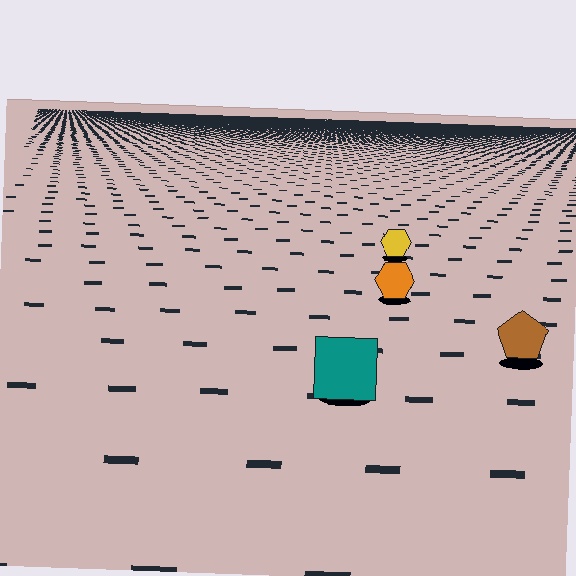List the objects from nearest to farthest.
From nearest to farthest: the teal square, the brown pentagon, the orange hexagon, the yellow hexagon.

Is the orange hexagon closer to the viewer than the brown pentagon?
No. The brown pentagon is closer — you can tell from the texture gradient: the ground texture is coarser near it.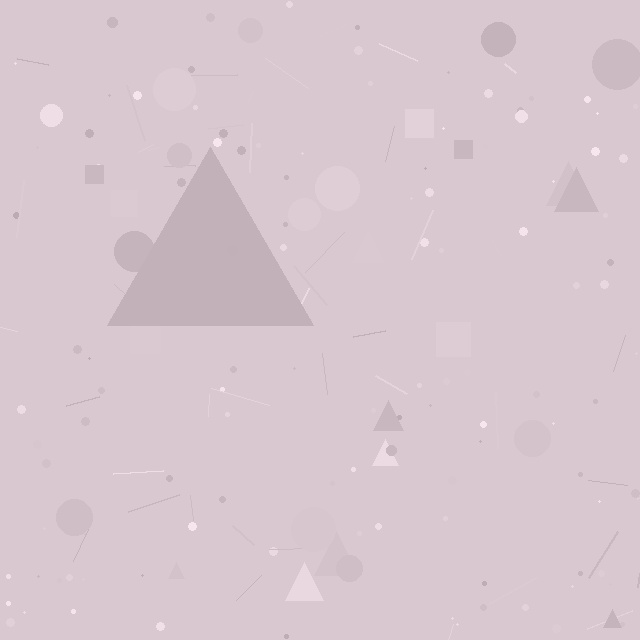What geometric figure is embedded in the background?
A triangle is embedded in the background.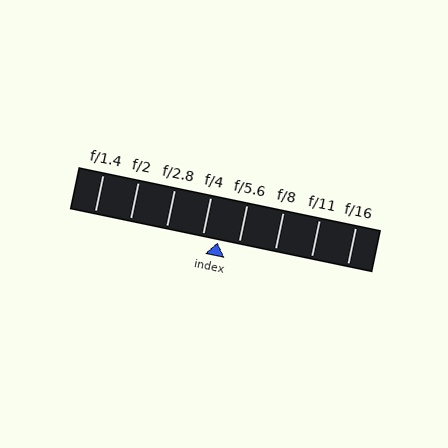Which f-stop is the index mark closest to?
The index mark is closest to f/4.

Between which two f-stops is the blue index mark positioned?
The index mark is between f/4 and f/5.6.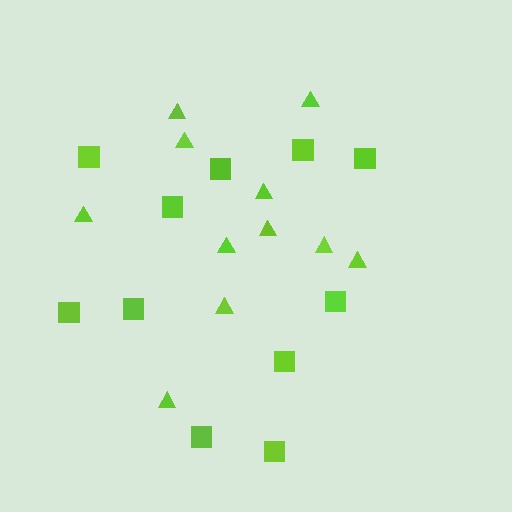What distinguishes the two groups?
There are 2 groups: one group of squares (11) and one group of triangles (11).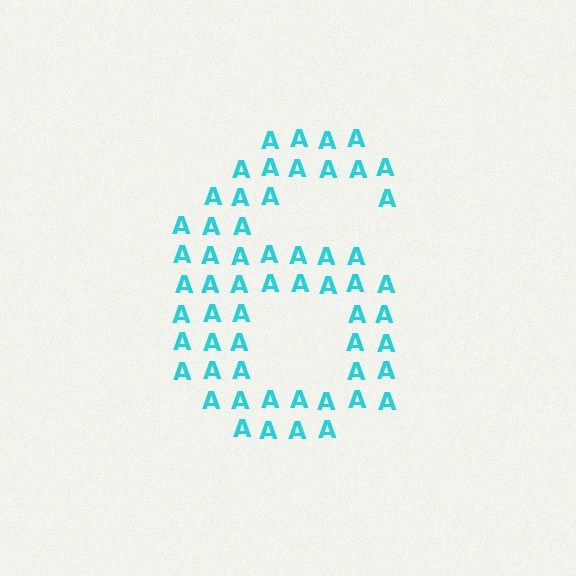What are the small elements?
The small elements are letter A's.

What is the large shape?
The large shape is the digit 6.